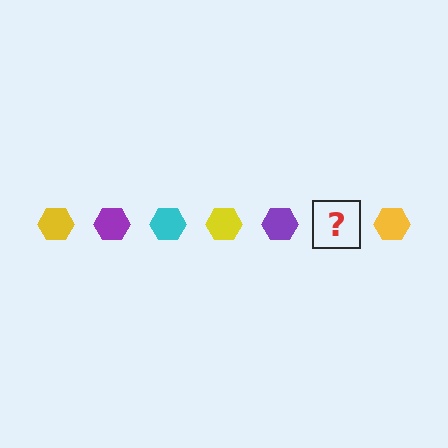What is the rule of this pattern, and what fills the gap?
The rule is that the pattern cycles through yellow, purple, cyan hexagons. The gap should be filled with a cyan hexagon.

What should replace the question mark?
The question mark should be replaced with a cyan hexagon.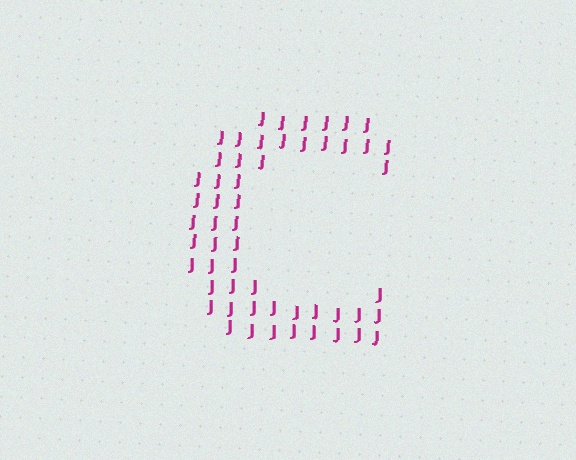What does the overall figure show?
The overall figure shows the letter C.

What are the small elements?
The small elements are letter J's.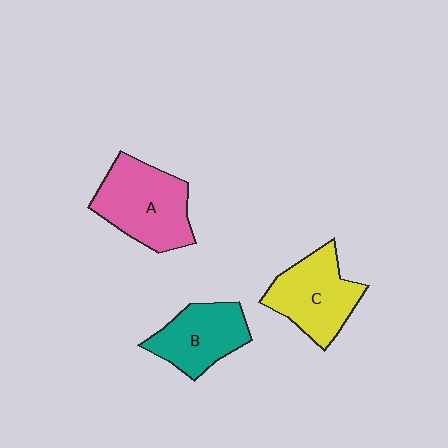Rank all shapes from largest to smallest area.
From largest to smallest: A (pink), C (yellow), B (teal).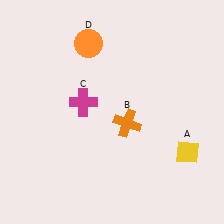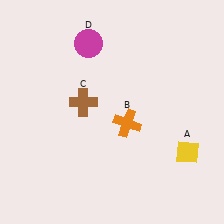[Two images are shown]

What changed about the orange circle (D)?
In Image 1, D is orange. In Image 2, it changed to magenta.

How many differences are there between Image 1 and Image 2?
There are 2 differences between the two images.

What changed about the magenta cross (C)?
In Image 1, C is magenta. In Image 2, it changed to brown.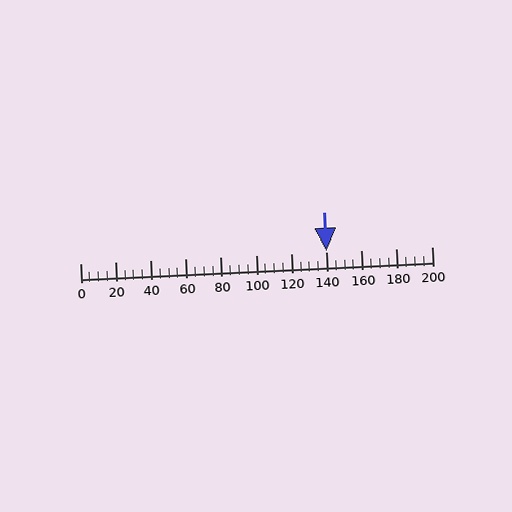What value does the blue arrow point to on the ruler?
The blue arrow points to approximately 140.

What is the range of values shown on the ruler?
The ruler shows values from 0 to 200.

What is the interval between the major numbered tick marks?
The major tick marks are spaced 20 units apart.